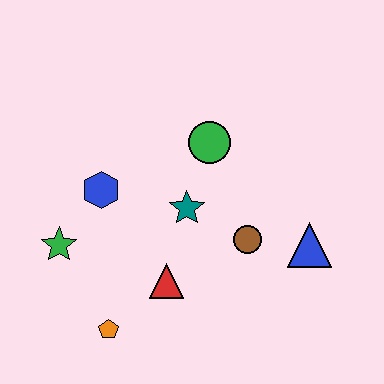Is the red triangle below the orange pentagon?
No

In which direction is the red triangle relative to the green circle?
The red triangle is below the green circle.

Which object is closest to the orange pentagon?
The red triangle is closest to the orange pentagon.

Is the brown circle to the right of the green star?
Yes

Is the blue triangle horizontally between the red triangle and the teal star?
No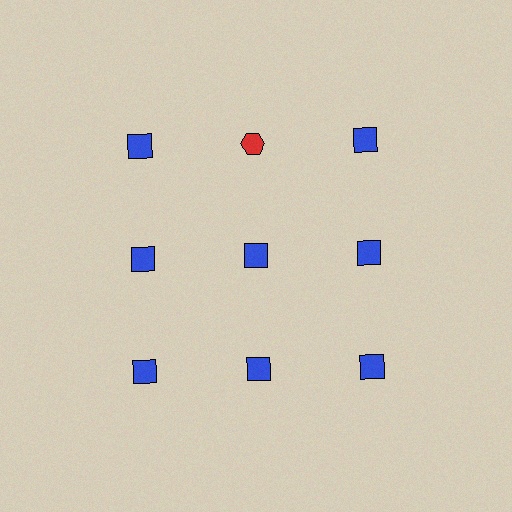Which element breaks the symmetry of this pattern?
The red hexagon in the top row, second from left column breaks the symmetry. All other shapes are blue squares.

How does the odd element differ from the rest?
It differs in both color (red instead of blue) and shape (hexagon instead of square).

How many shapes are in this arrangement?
There are 9 shapes arranged in a grid pattern.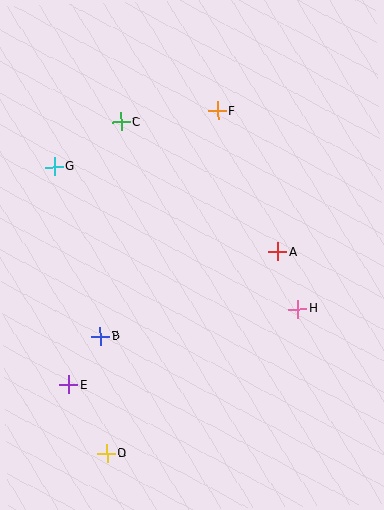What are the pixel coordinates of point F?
Point F is at (218, 111).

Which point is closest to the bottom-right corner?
Point H is closest to the bottom-right corner.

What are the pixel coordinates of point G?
Point G is at (54, 167).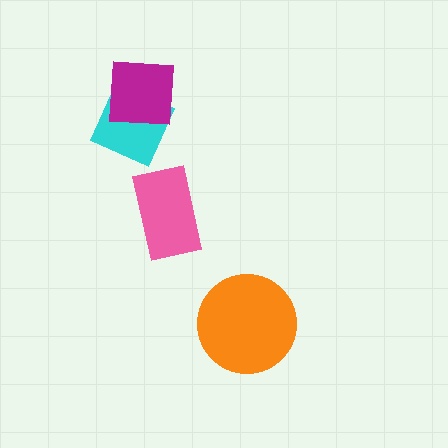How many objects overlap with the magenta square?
1 object overlaps with the magenta square.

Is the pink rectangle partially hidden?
No, no other shape covers it.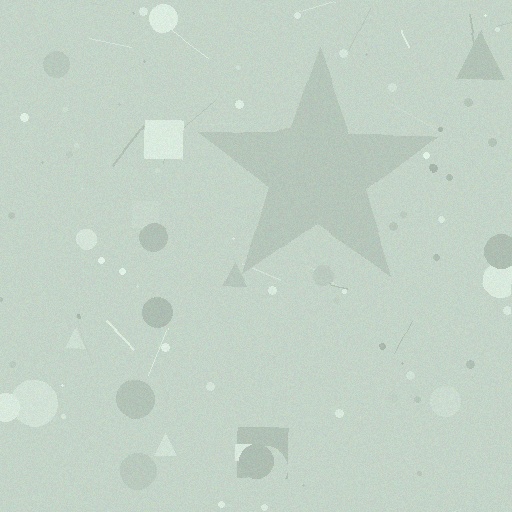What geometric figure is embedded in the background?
A star is embedded in the background.